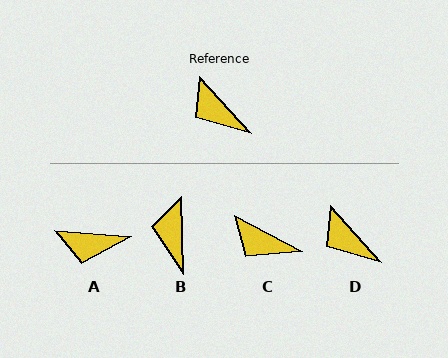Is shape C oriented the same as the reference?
No, it is off by about 21 degrees.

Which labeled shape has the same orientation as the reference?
D.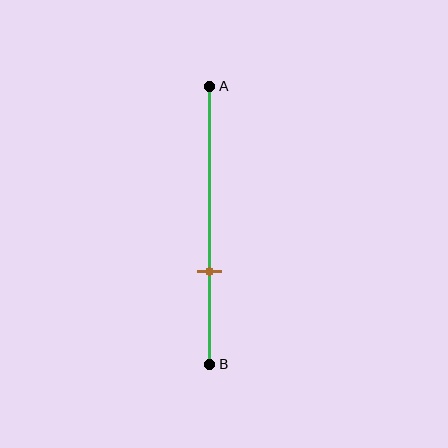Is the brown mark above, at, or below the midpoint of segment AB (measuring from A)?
The brown mark is below the midpoint of segment AB.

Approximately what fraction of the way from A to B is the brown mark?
The brown mark is approximately 65% of the way from A to B.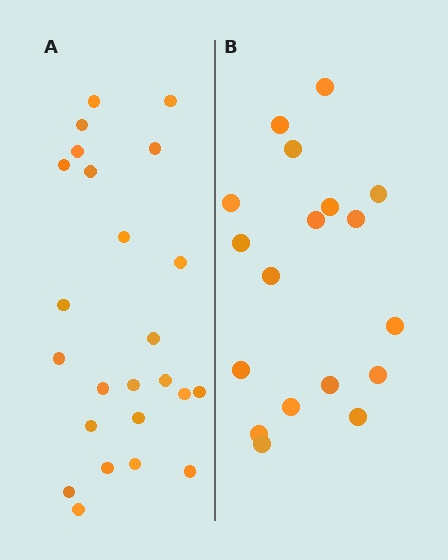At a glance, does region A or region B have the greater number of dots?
Region A (the left region) has more dots.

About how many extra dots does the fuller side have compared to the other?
Region A has about 6 more dots than region B.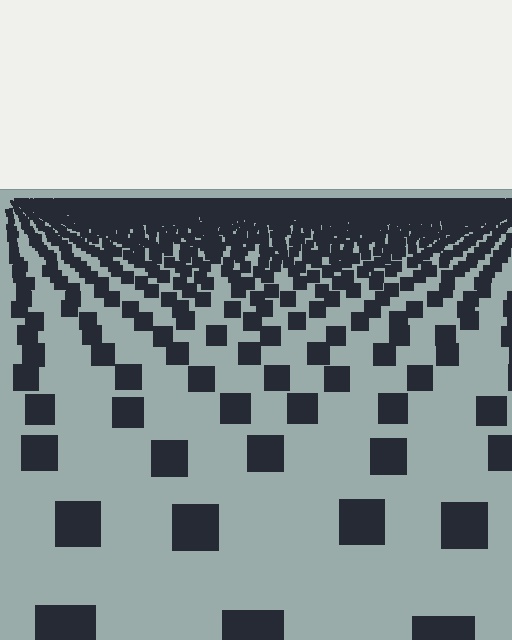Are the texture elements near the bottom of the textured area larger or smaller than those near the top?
Larger. Near the bottom, elements are closer to the viewer and appear at a bigger on-screen size.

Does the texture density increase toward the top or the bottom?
Density increases toward the top.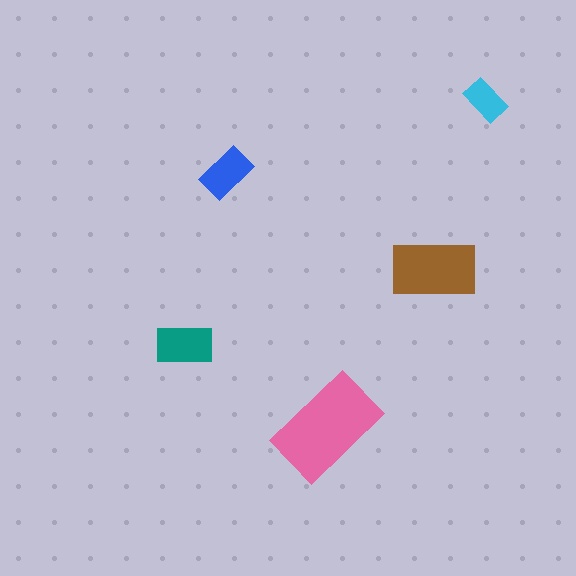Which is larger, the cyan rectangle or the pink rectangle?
The pink one.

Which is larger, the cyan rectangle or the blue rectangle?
The blue one.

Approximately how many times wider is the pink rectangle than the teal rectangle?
About 2 times wider.